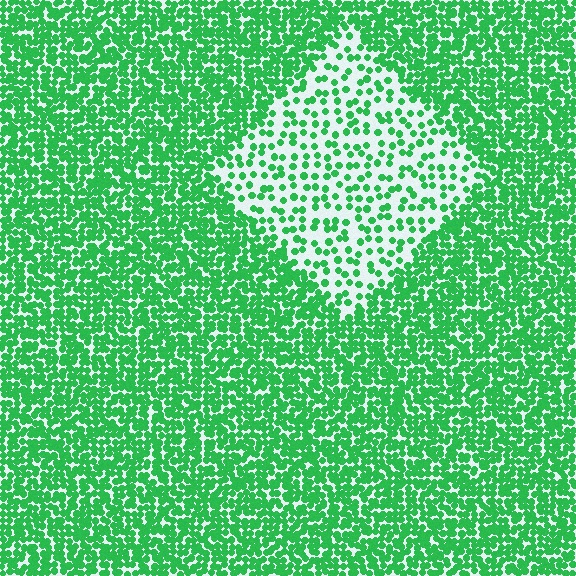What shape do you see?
I see a diamond.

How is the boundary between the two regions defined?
The boundary is defined by a change in element density (approximately 2.7x ratio). All elements are the same color, size, and shape.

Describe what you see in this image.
The image contains small green elements arranged at two different densities. A diamond-shaped region is visible where the elements are less densely packed than the surrounding area.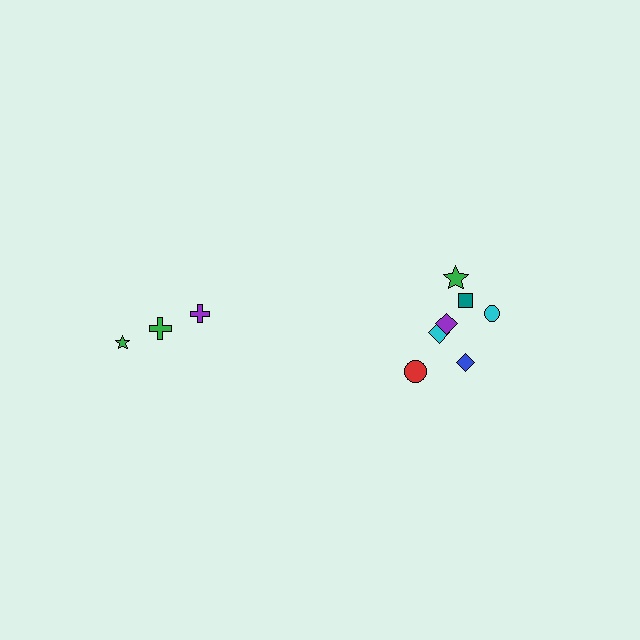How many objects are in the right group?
There are 7 objects.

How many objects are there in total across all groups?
There are 10 objects.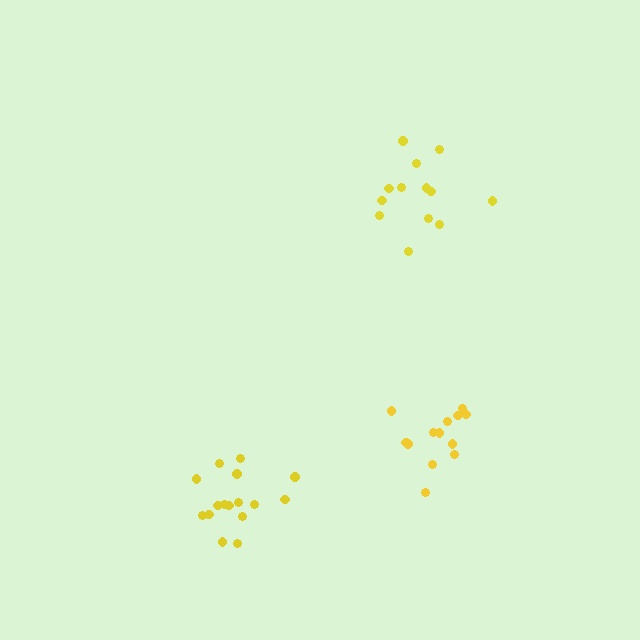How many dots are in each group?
Group 1: 16 dots, Group 2: 13 dots, Group 3: 13 dots (42 total).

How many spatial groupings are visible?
There are 3 spatial groupings.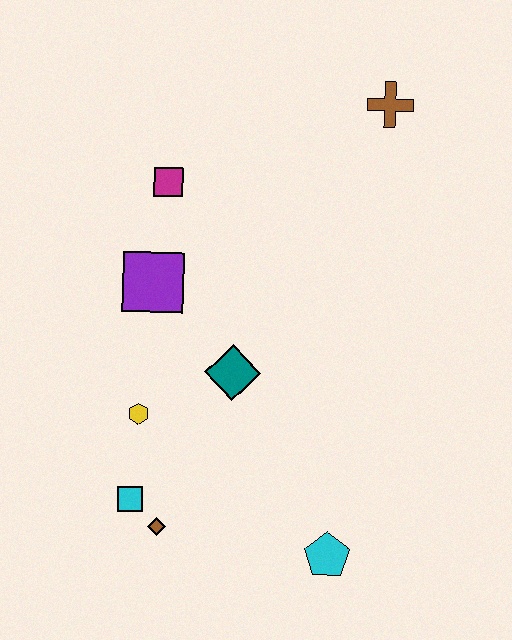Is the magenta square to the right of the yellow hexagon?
Yes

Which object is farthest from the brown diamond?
The brown cross is farthest from the brown diamond.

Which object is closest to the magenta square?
The purple square is closest to the magenta square.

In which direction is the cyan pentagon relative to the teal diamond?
The cyan pentagon is below the teal diamond.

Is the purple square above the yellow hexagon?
Yes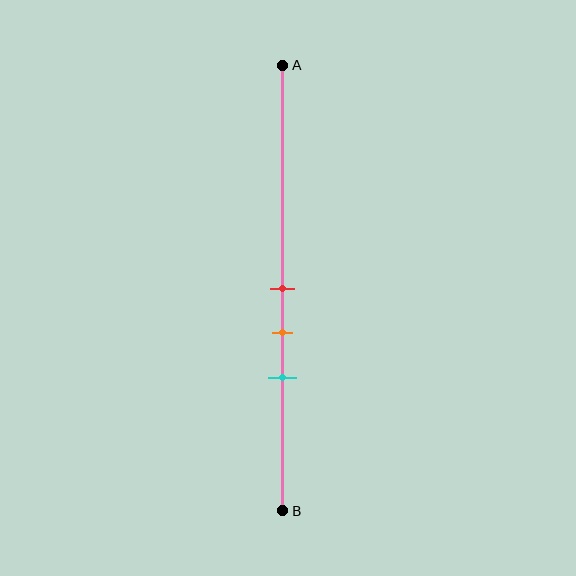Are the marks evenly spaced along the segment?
Yes, the marks are approximately evenly spaced.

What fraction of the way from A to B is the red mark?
The red mark is approximately 50% (0.5) of the way from A to B.